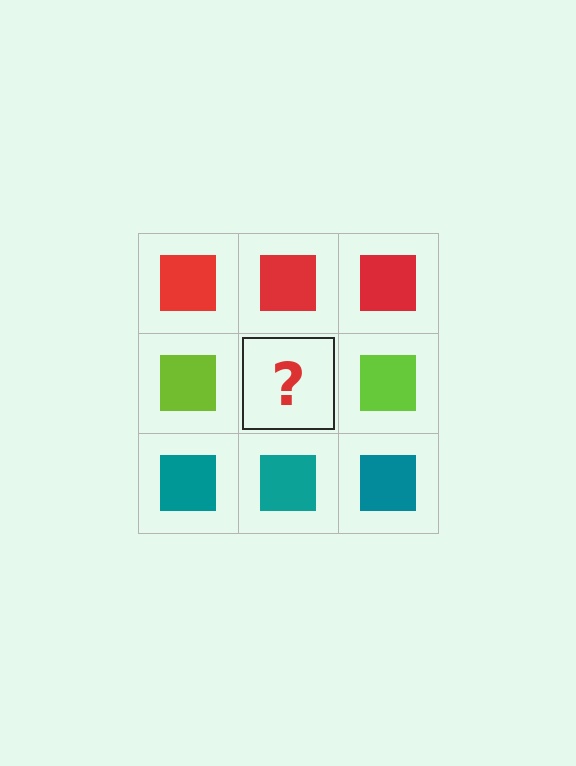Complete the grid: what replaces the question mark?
The question mark should be replaced with a lime square.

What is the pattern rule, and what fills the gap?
The rule is that each row has a consistent color. The gap should be filled with a lime square.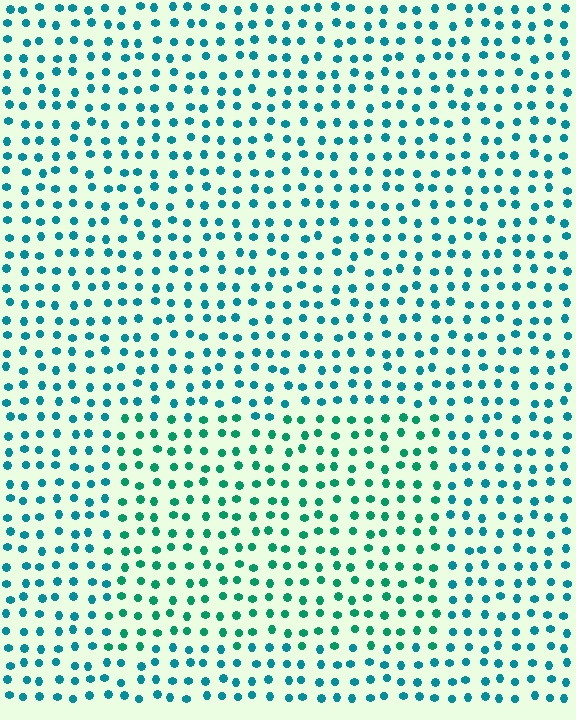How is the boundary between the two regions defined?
The boundary is defined purely by a slight shift in hue (about 27 degrees). Spacing, size, and orientation are identical on both sides.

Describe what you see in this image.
The image is filled with small teal elements in a uniform arrangement. A rectangle-shaped region is visible where the elements are tinted to a slightly different hue, forming a subtle color boundary.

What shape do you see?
I see a rectangle.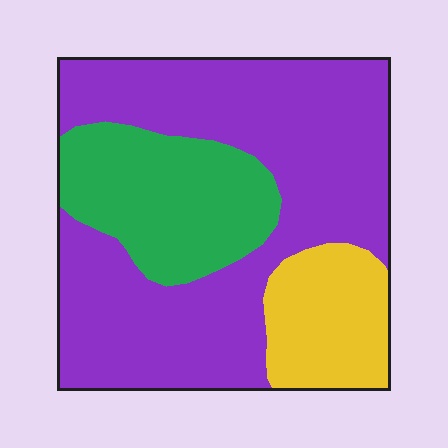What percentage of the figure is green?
Green takes up about one quarter (1/4) of the figure.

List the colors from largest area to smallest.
From largest to smallest: purple, green, yellow.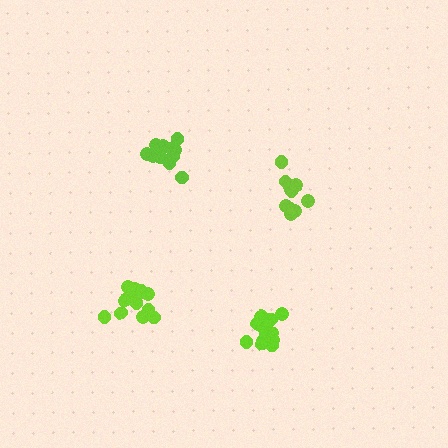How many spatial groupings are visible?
There are 4 spatial groupings.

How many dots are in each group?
Group 1: 14 dots, Group 2: 10 dots, Group 3: 14 dots, Group 4: 16 dots (54 total).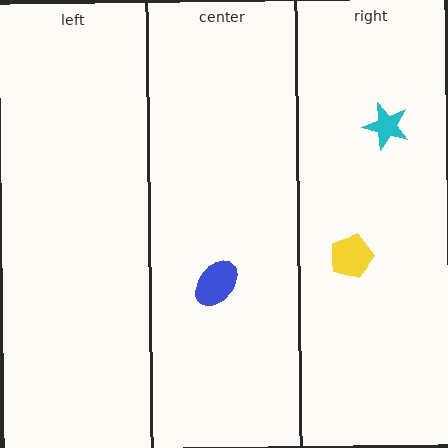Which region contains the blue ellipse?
The center region.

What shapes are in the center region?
The blue ellipse.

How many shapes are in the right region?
2.